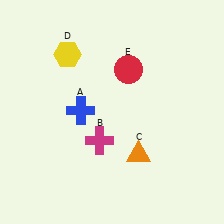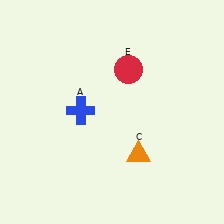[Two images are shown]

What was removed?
The magenta cross (B), the yellow hexagon (D) were removed in Image 2.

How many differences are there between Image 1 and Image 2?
There are 2 differences between the two images.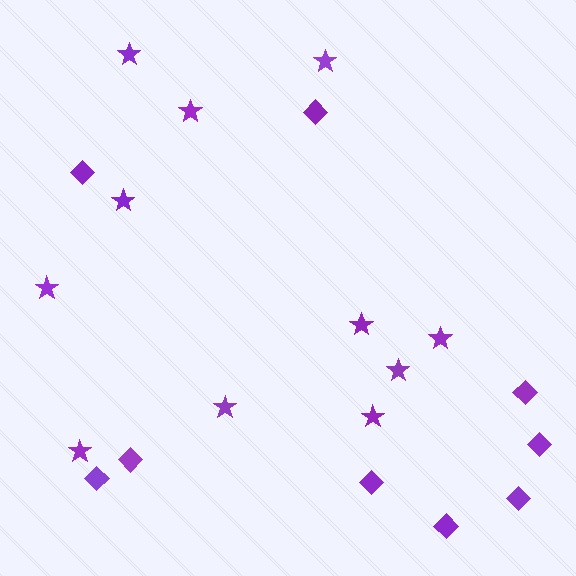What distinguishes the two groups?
There are 2 groups: one group of diamonds (9) and one group of stars (11).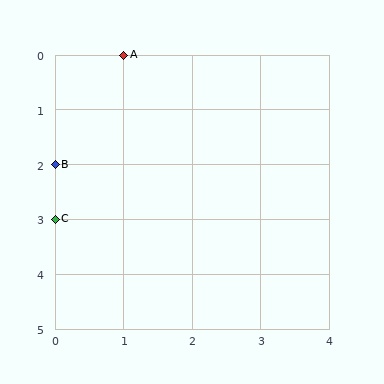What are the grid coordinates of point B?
Point B is at grid coordinates (0, 2).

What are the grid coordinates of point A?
Point A is at grid coordinates (1, 0).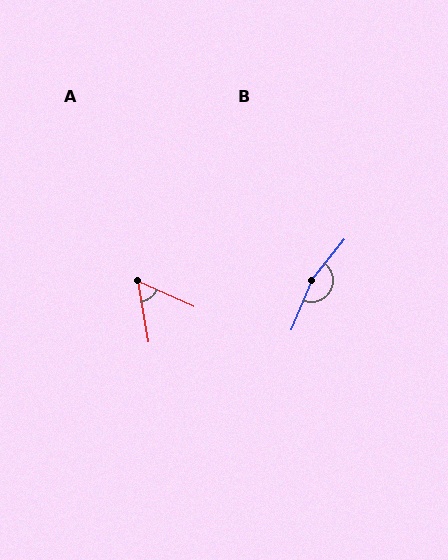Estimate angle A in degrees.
Approximately 57 degrees.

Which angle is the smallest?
A, at approximately 57 degrees.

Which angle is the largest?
B, at approximately 164 degrees.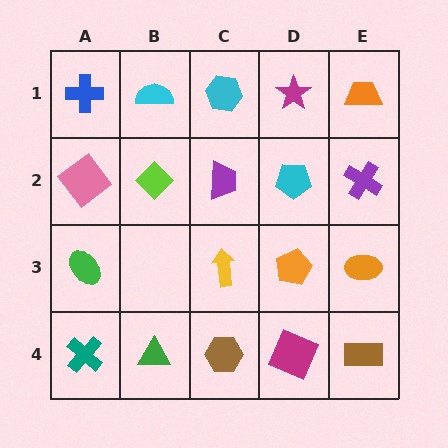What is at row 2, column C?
A purple trapezoid.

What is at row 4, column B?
A green triangle.